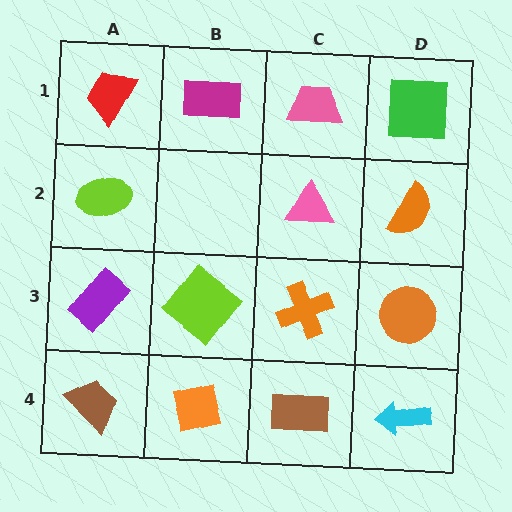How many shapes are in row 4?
4 shapes.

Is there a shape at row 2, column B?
No, that cell is empty.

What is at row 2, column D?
An orange semicircle.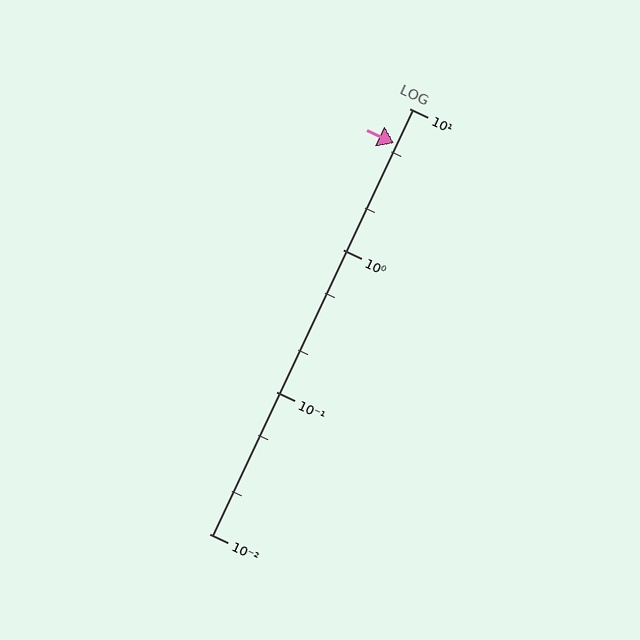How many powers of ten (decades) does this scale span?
The scale spans 3 decades, from 0.01 to 10.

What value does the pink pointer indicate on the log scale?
The pointer indicates approximately 5.7.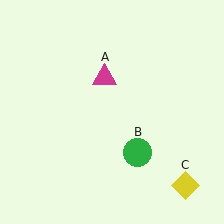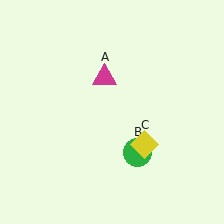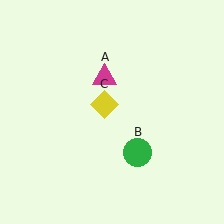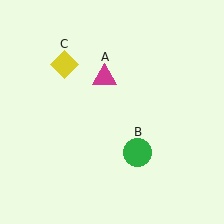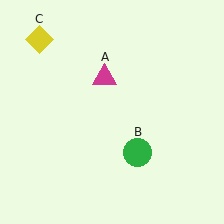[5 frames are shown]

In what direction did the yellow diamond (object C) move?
The yellow diamond (object C) moved up and to the left.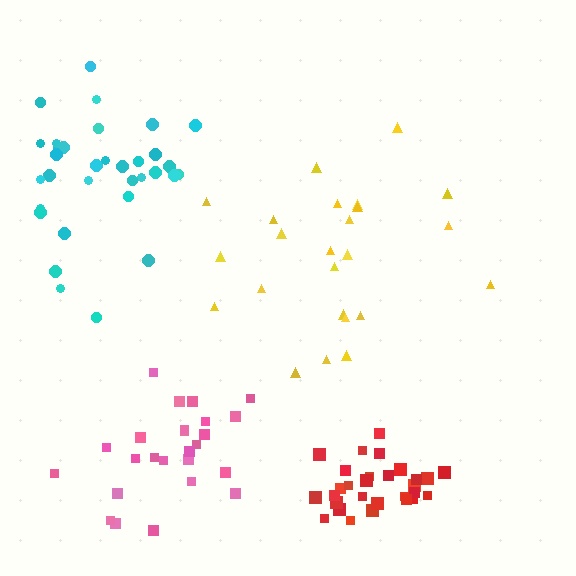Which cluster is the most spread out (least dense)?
Yellow.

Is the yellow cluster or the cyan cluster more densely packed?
Cyan.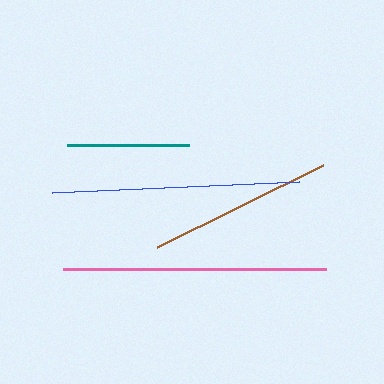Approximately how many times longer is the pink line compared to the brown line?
The pink line is approximately 1.4 times the length of the brown line.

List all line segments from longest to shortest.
From longest to shortest: pink, blue, brown, teal.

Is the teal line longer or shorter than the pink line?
The pink line is longer than the teal line.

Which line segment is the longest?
The pink line is the longest at approximately 263 pixels.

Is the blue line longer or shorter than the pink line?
The pink line is longer than the blue line.